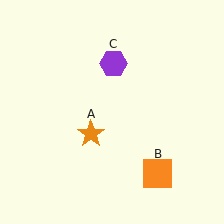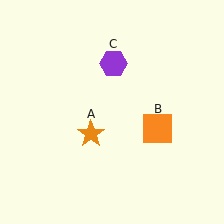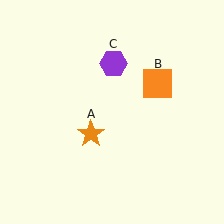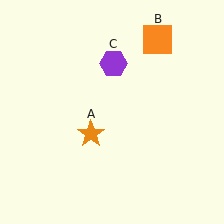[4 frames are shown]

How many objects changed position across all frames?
1 object changed position: orange square (object B).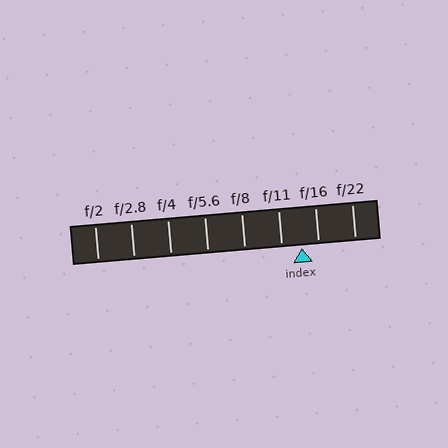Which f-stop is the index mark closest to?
The index mark is closest to f/16.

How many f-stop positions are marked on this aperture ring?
There are 8 f-stop positions marked.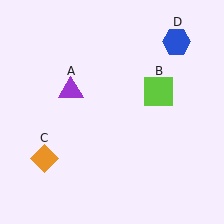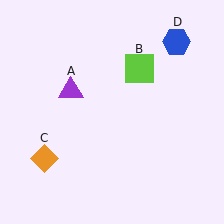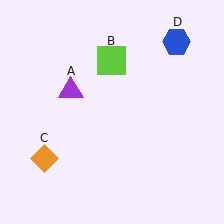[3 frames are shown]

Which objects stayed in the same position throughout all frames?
Purple triangle (object A) and orange diamond (object C) and blue hexagon (object D) remained stationary.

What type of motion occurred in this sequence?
The lime square (object B) rotated counterclockwise around the center of the scene.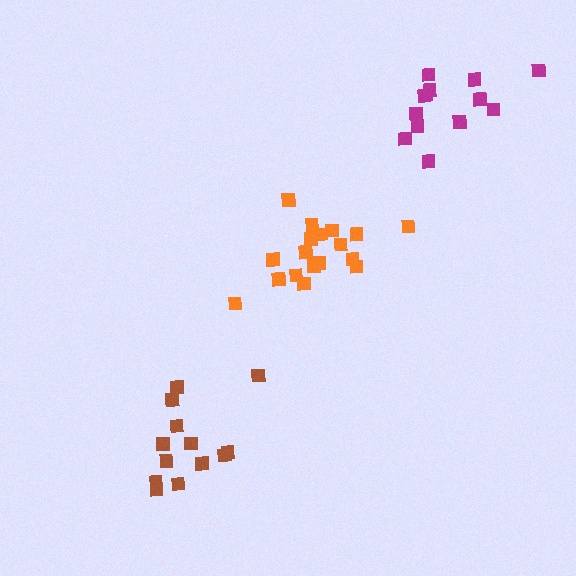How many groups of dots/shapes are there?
There are 3 groups.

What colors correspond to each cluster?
The clusters are colored: orange, magenta, brown.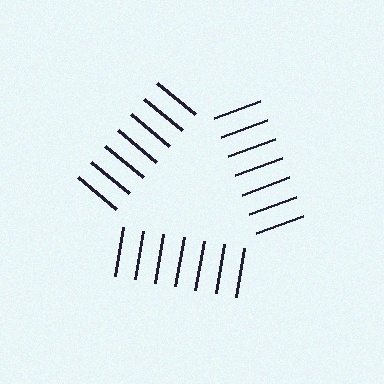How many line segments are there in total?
21 — 7 along each of the 3 edges.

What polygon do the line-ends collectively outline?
An illusory triangle — the line segments terminate on its edges but no continuous stroke is drawn.